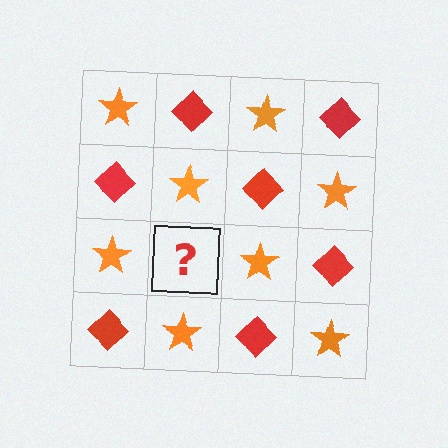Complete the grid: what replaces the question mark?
The question mark should be replaced with a red diamond.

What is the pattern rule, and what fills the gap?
The rule is that it alternates orange star and red diamond in a checkerboard pattern. The gap should be filled with a red diamond.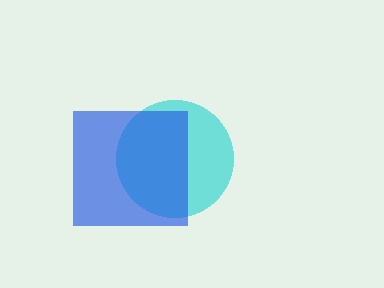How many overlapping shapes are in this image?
There are 2 overlapping shapes in the image.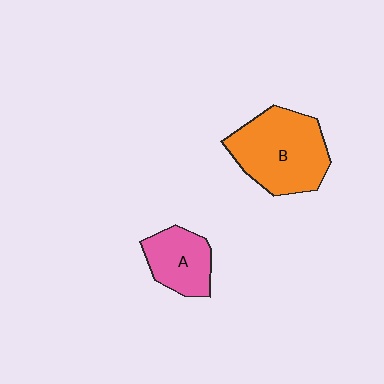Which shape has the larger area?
Shape B (orange).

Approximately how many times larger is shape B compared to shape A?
Approximately 1.8 times.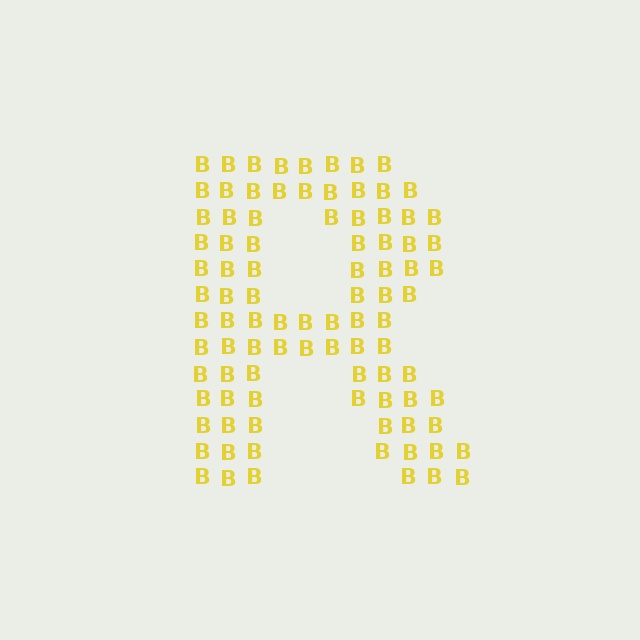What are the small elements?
The small elements are letter B's.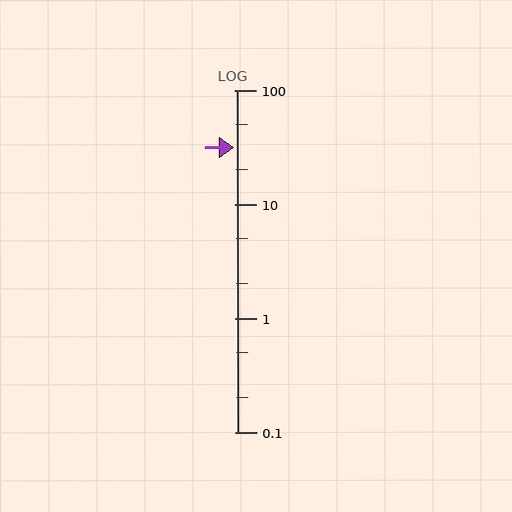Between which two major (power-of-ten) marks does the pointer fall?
The pointer is between 10 and 100.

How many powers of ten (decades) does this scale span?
The scale spans 3 decades, from 0.1 to 100.